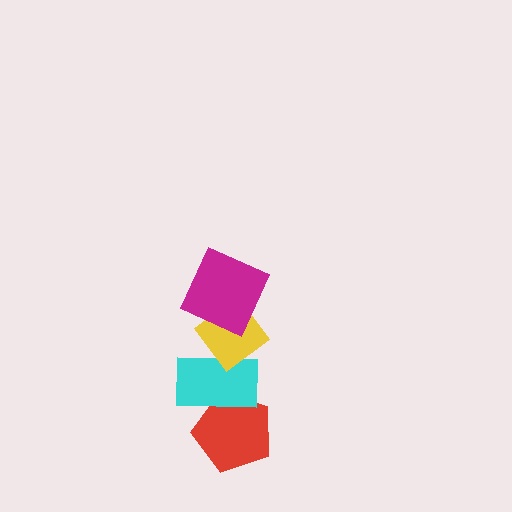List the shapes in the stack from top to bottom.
From top to bottom: the magenta square, the yellow diamond, the cyan rectangle, the red pentagon.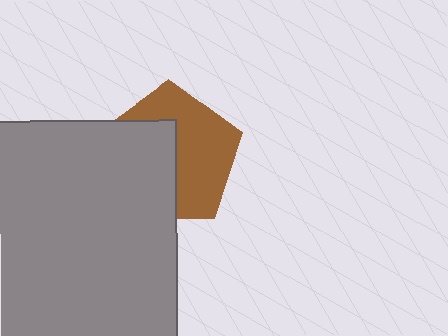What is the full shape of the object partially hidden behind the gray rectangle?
The partially hidden object is a brown pentagon.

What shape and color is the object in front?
The object in front is a gray rectangle.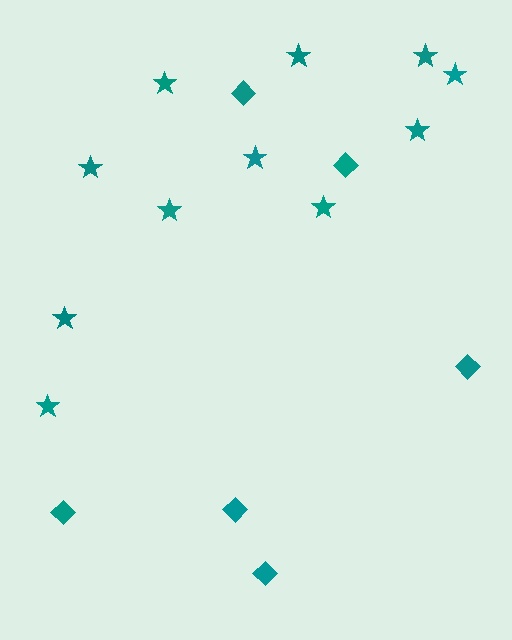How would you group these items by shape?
There are 2 groups: one group of stars (11) and one group of diamonds (6).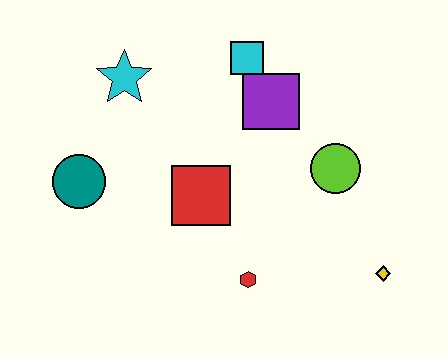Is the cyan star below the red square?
No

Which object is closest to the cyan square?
The purple square is closest to the cyan square.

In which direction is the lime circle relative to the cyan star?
The lime circle is to the right of the cyan star.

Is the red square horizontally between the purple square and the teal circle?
Yes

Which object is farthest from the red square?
The yellow diamond is farthest from the red square.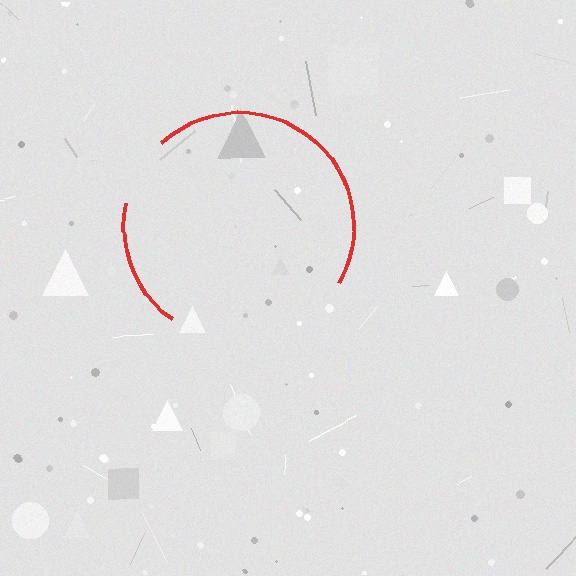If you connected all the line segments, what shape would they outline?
They would outline a circle.